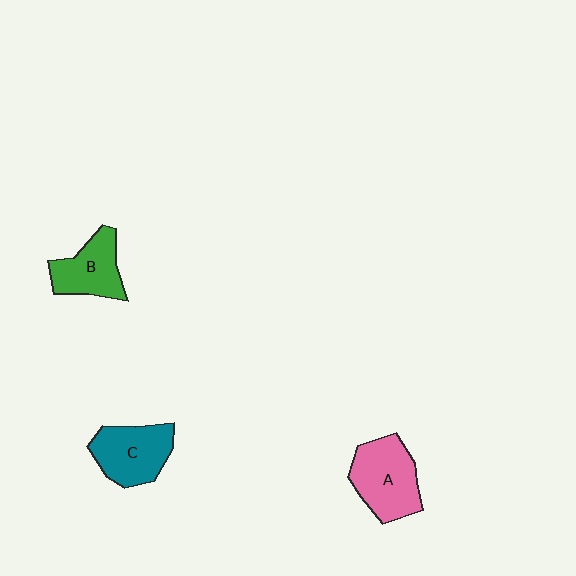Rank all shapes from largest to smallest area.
From largest to smallest: A (pink), C (teal), B (green).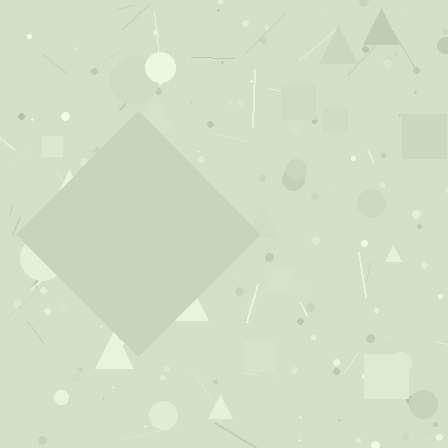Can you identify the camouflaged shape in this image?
The camouflaged shape is a diamond.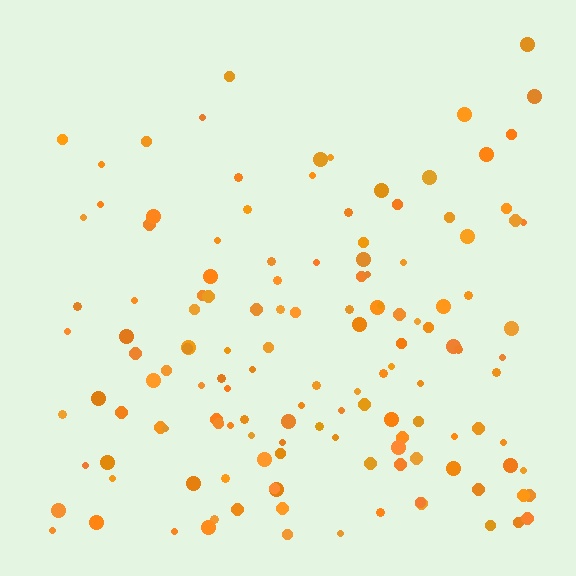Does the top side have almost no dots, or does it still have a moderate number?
Still a moderate number, just noticeably fewer than the bottom.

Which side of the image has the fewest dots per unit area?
The top.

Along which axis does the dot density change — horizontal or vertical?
Vertical.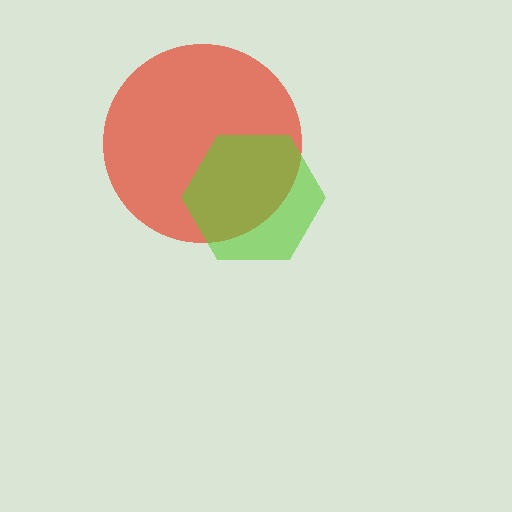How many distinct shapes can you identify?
There are 2 distinct shapes: a red circle, a lime hexagon.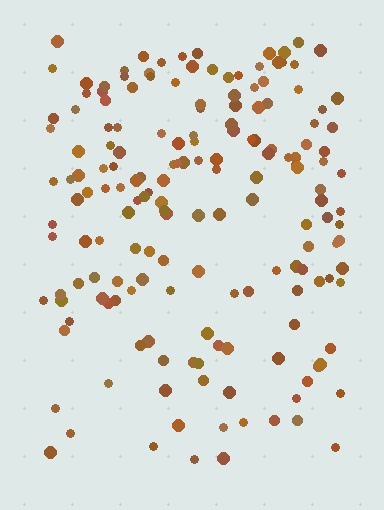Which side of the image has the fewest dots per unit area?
The bottom.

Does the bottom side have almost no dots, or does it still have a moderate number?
Still a moderate number, just noticeably fewer than the top.